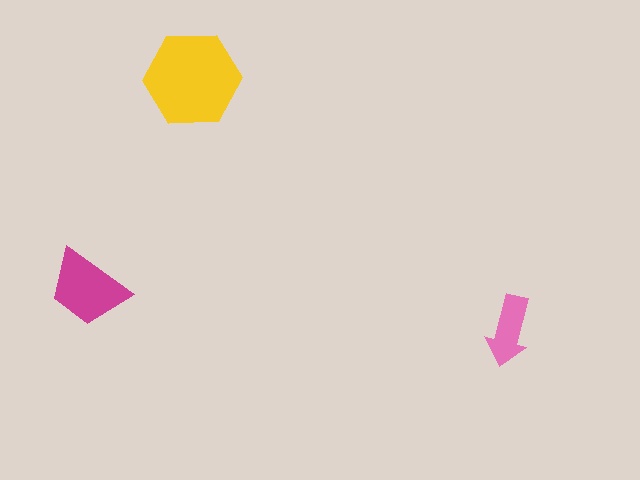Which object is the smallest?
The pink arrow.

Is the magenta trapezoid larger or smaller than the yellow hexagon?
Smaller.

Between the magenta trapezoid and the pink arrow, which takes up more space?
The magenta trapezoid.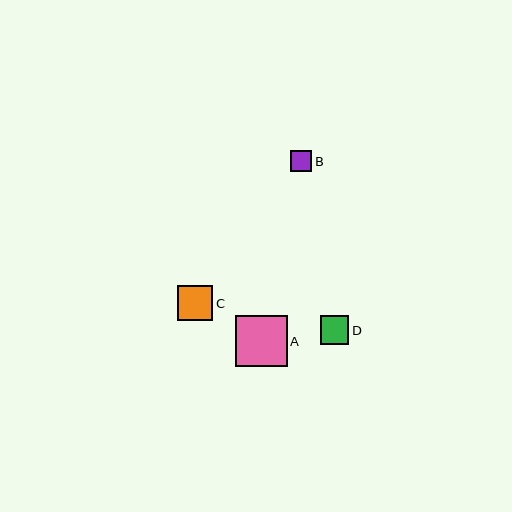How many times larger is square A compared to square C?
Square A is approximately 1.5 times the size of square C.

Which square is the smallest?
Square B is the smallest with a size of approximately 21 pixels.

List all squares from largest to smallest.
From largest to smallest: A, C, D, B.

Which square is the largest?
Square A is the largest with a size of approximately 52 pixels.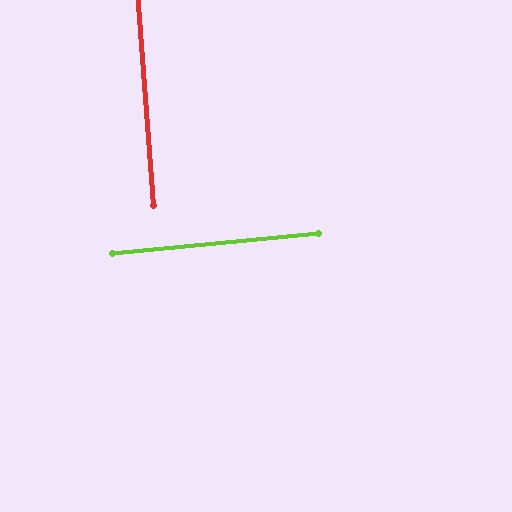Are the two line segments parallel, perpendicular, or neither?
Perpendicular — they meet at approximately 89°.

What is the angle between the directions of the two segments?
Approximately 89 degrees.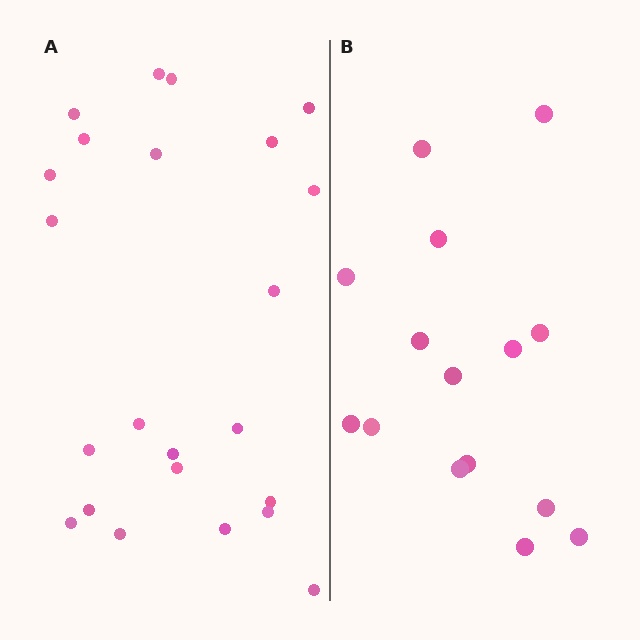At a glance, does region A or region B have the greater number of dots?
Region A (the left region) has more dots.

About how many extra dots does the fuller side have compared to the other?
Region A has roughly 8 or so more dots than region B.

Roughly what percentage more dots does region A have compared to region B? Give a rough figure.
About 55% more.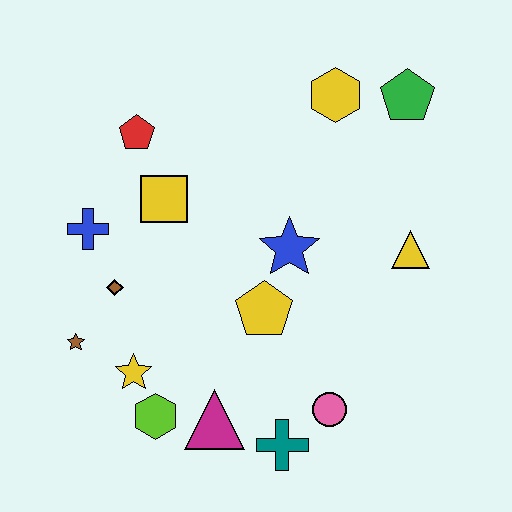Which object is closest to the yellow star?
The lime hexagon is closest to the yellow star.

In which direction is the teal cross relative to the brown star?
The teal cross is to the right of the brown star.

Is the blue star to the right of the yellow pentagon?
Yes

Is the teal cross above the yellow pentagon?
No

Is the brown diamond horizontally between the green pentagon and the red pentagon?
No